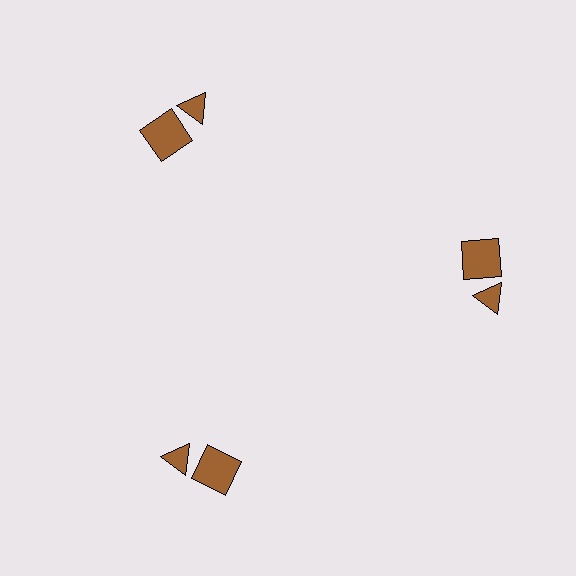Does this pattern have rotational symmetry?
Yes, this pattern has 3-fold rotational symmetry. It looks the same after rotating 120 degrees around the center.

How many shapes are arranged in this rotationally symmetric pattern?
There are 6 shapes, arranged in 3 groups of 2.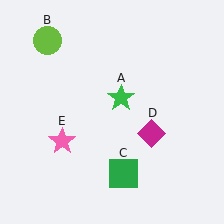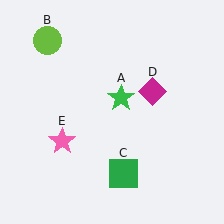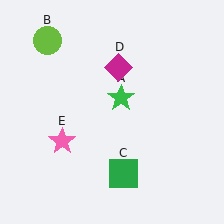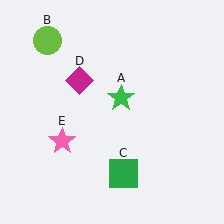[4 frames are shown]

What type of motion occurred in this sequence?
The magenta diamond (object D) rotated counterclockwise around the center of the scene.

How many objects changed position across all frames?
1 object changed position: magenta diamond (object D).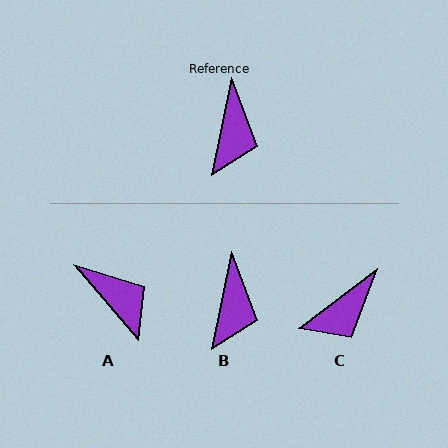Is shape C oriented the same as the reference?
No, it is off by about 41 degrees.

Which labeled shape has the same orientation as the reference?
B.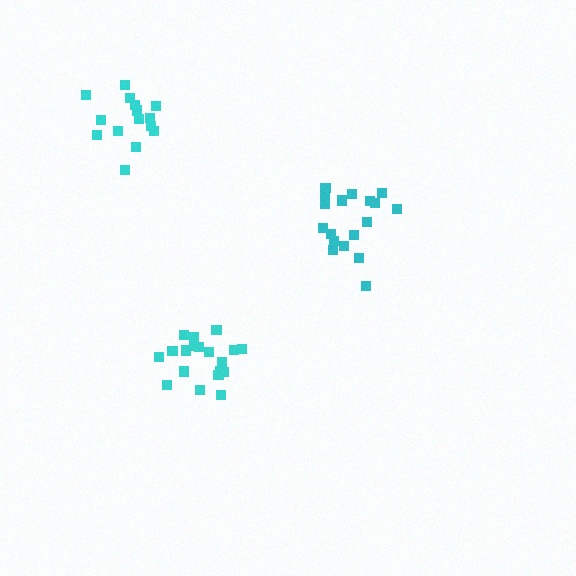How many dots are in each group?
Group 1: 20 dots, Group 2: 15 dots, Group 3: 18 dots (53 total).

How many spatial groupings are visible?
There are 3 spatial groupings.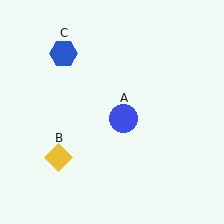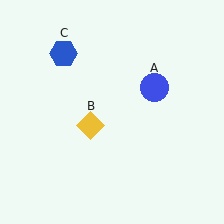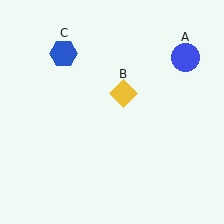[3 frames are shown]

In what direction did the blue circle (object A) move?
The blue circle (object A) moved up and to the right.